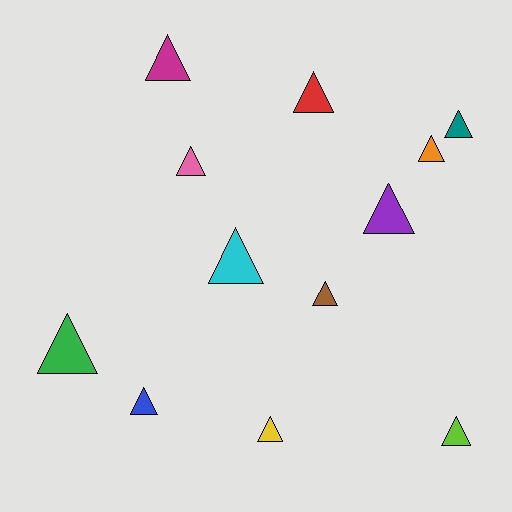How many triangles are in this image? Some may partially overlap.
There are 12 triangles.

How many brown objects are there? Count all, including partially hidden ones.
There is 1 brown object.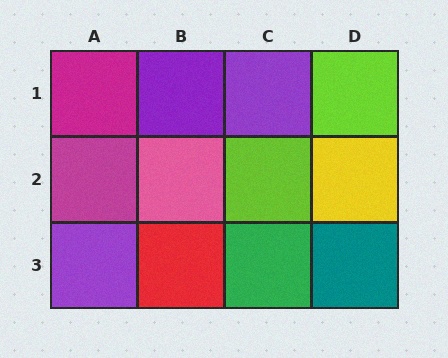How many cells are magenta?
2 cells are magenta.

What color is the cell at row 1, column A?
Magenta.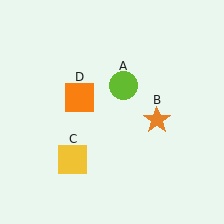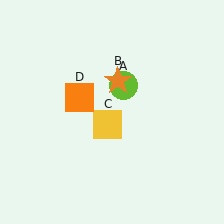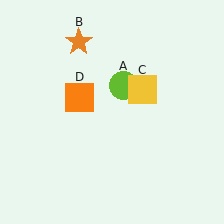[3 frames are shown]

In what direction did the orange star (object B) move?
The orange star (object B) moved up and to the left.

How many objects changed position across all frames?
2 objects changed position: orange star (object B), yellow square (object C).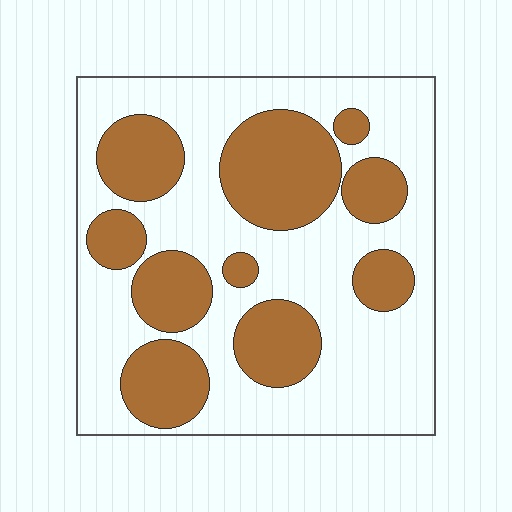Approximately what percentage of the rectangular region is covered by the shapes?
Approximately 35%.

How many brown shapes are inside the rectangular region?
10.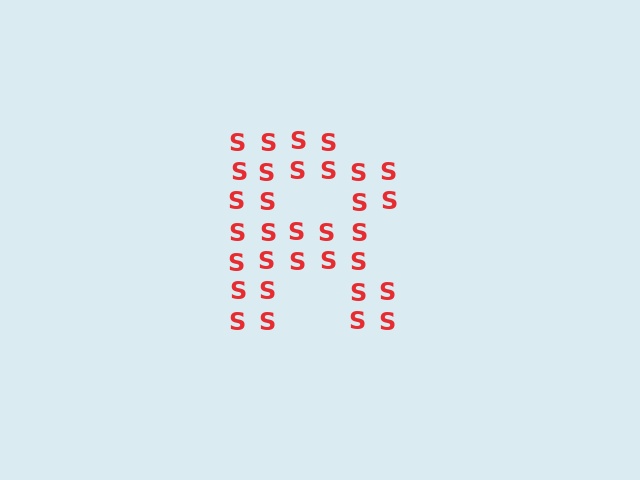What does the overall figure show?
The overall figure shows the letter R.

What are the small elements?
The small elements are letter S's.